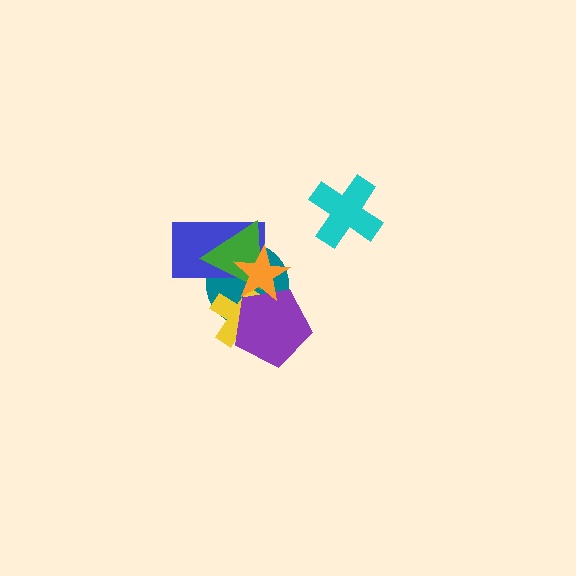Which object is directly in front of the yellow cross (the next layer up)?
The green triangle is directly in front of the yellow cross.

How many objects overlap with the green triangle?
4 objects overlap with the green triangle.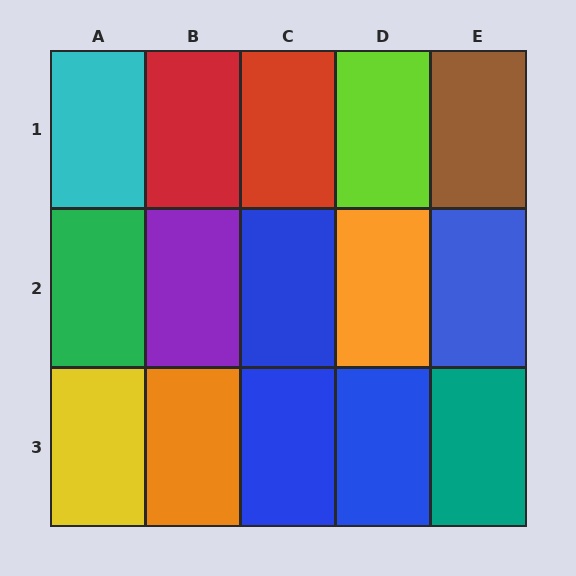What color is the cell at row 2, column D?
Orange.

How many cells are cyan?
1 cell is cyan.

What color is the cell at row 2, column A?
Green.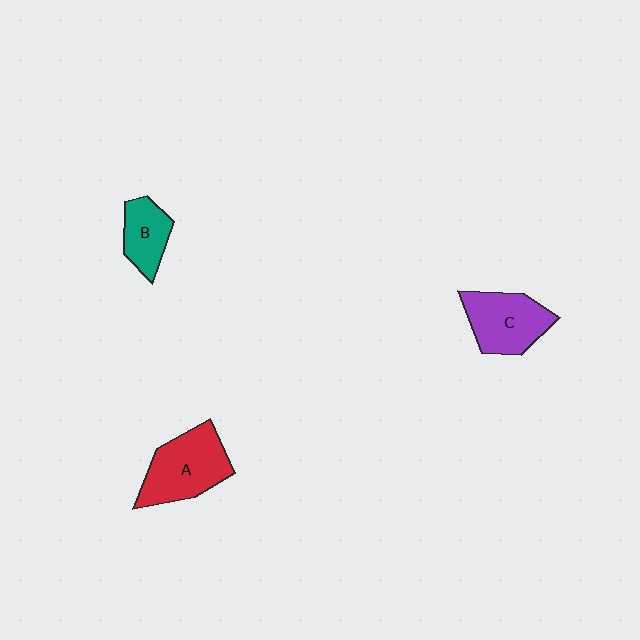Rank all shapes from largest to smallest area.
From largest to smallest: A (red), C (purple), B (teal).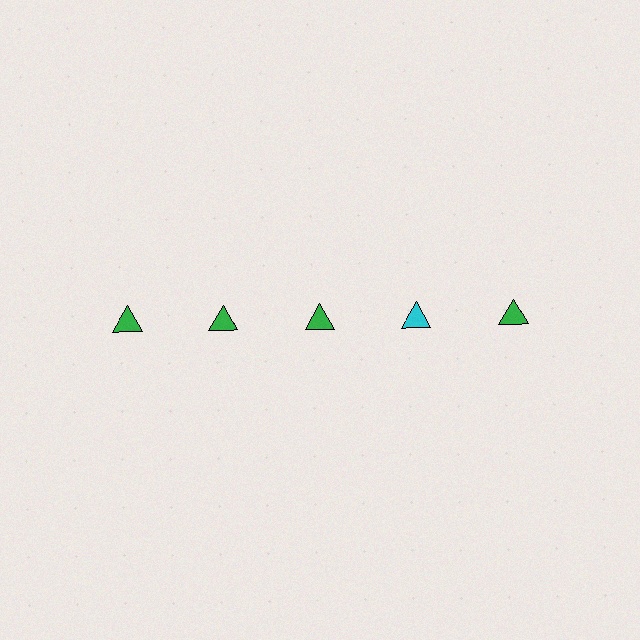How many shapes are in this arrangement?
There are 5 shapes arranged in a grid pattern.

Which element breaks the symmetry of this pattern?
The cyan triangle in the top row, second from right column breaks the symmetry. All other shapes are green triangles.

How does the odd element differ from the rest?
It has a different color: cyan instead of green.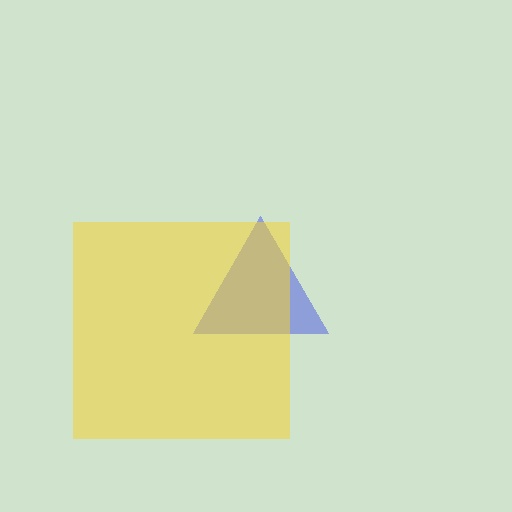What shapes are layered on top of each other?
The layered shapes are: a blue triangle, a yellow square.